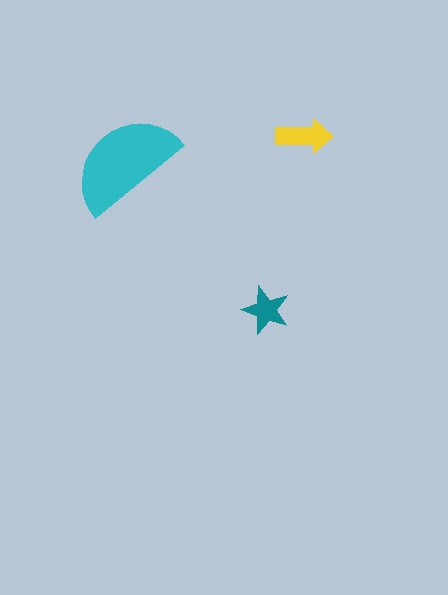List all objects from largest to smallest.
The cyan semicircle, the yellow arrow, the teal star.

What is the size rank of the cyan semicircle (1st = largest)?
1st.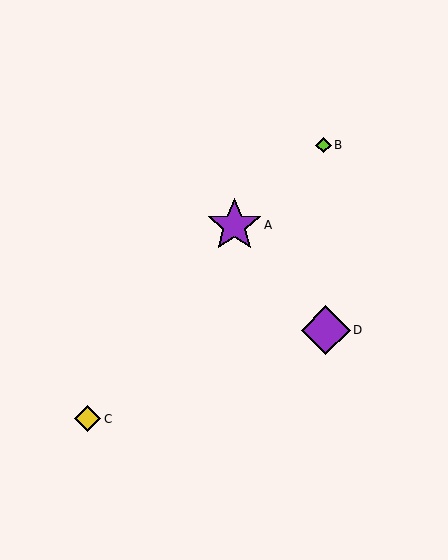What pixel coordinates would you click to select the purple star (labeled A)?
Click at (234, 225) to select the purple star A.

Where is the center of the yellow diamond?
The center of the yellow diamond is at (88, 419).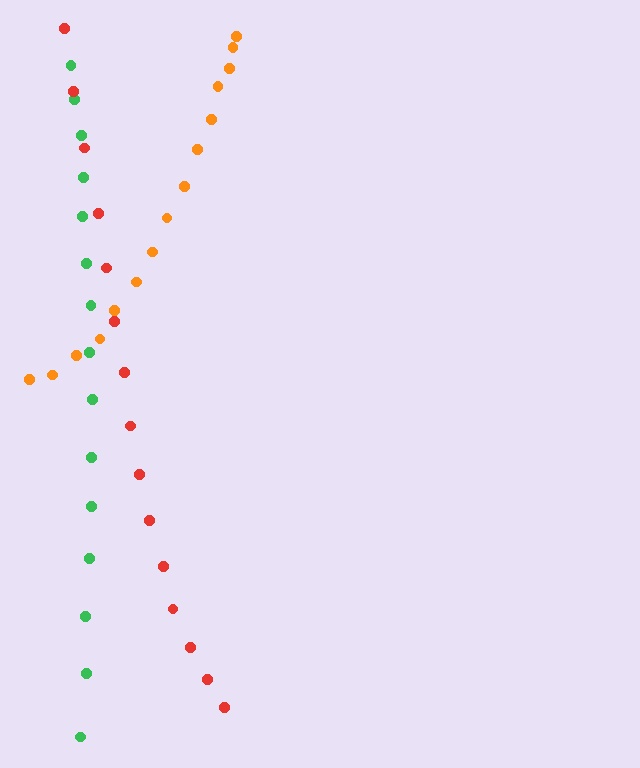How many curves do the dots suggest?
There are 3 distinct paths.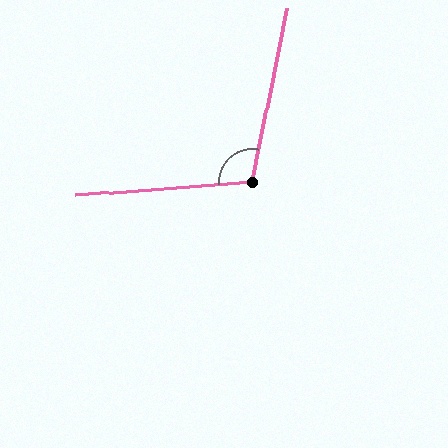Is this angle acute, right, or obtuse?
It is obtuse.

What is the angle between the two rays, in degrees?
Approximately 105 degrees.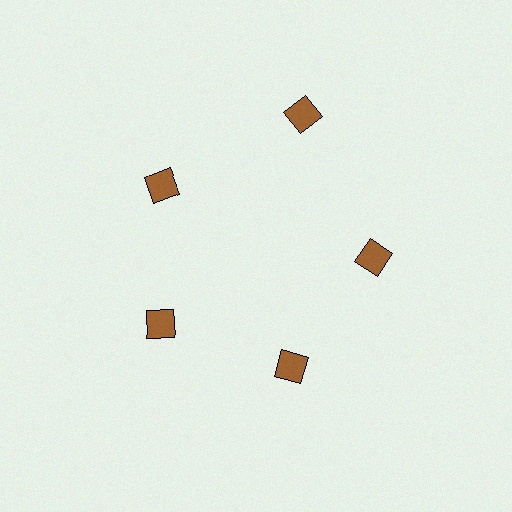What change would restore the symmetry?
The symmetry would be restored by moving it inward, back onto the ring so that all 5 diamonds sit at equal angles and equal distance from the center.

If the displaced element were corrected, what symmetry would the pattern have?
It would have 5-fold rotational symmetry — the pattern would map onto itself every 72 degrees.